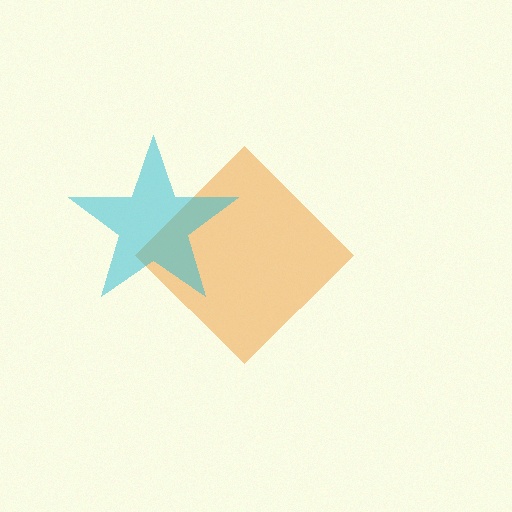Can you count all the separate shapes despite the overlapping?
Yes, there are 2 separate shapes.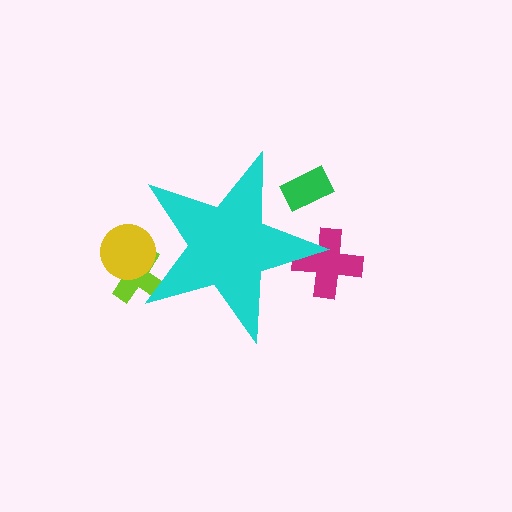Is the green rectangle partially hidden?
Yes, the green rectangle is partially hidden behind the cyan star.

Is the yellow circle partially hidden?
Yes, the yellow circle is partially hidden behind the cyan star.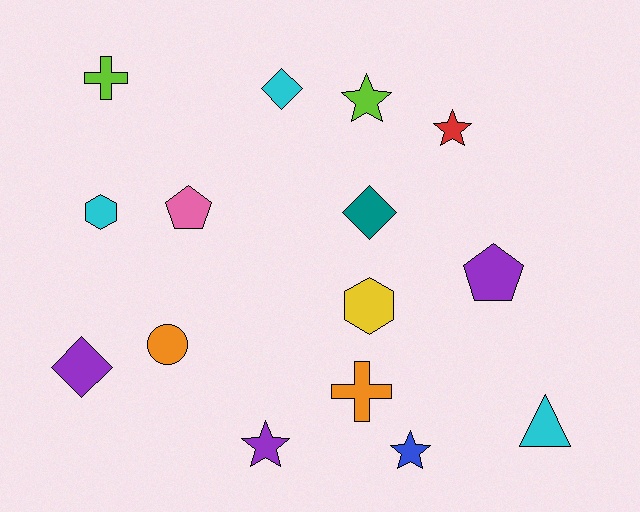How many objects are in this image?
There are 15 objects.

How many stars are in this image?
There are 4 stars.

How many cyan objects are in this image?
There are 3 cyan objects.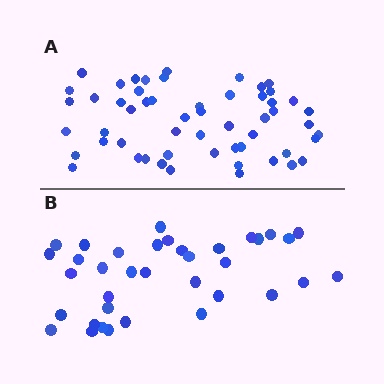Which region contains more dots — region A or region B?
Region A (the top region) has more dots.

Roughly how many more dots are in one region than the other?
Region A has approximately 20 more dots than region B.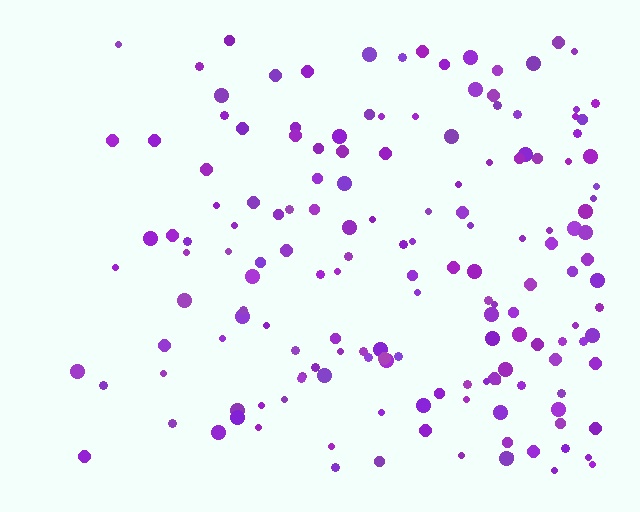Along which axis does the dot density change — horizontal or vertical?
Horizontal.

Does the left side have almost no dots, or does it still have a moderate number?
Still a moderate number, just noticeably fewer than the right.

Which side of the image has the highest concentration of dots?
The right.